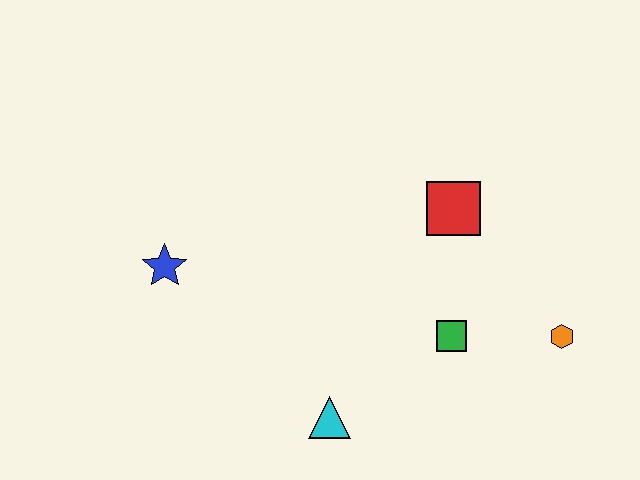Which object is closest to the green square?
The orange hexagon is closest to the green square.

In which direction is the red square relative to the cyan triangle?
The red square is above the cyan triangle.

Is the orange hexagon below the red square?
Yes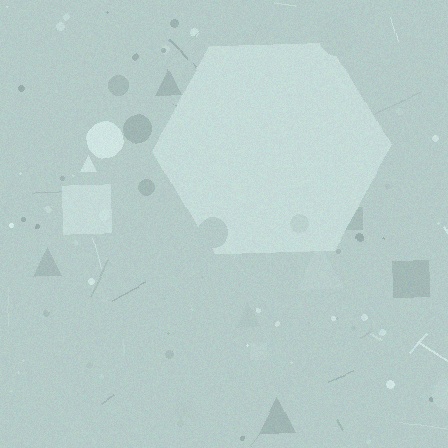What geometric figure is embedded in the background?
A hexagon is embedded in the background.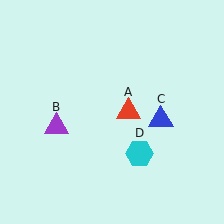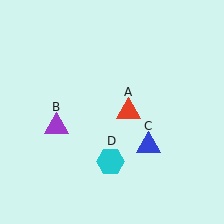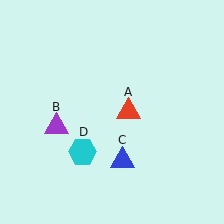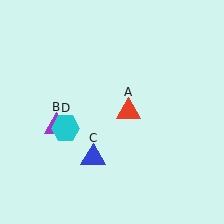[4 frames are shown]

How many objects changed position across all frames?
2 objects changed position: blue triangle (object C), cyan hexagon (object D).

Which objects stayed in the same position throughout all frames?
Red triangle (object A) and purple triangle (object B) remained stationary.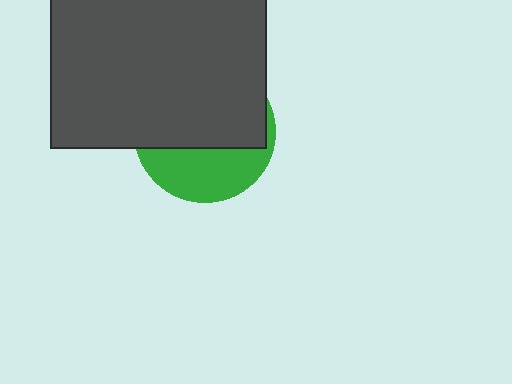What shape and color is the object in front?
The object in front is a dark gray rectangle.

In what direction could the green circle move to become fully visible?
The green circle could move down. That would shift it out from behind the dark gray rectangle entirely.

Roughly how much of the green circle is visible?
A small part of it is visible (roughly 37%).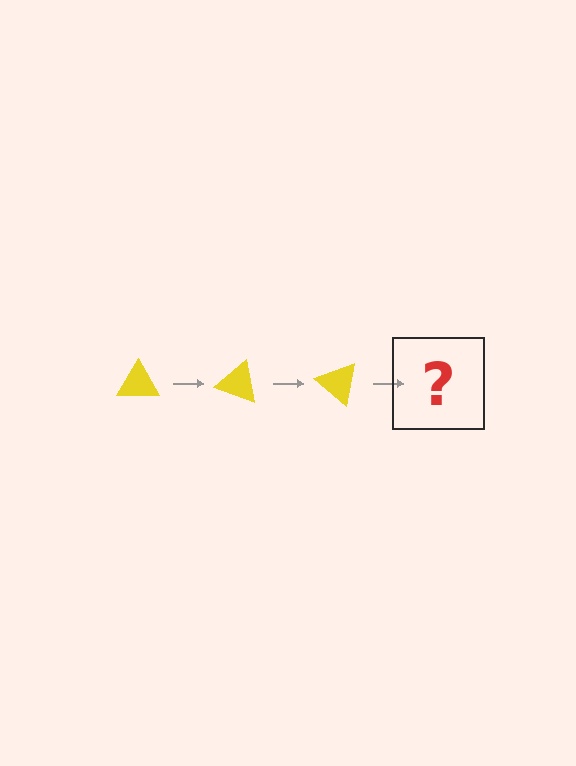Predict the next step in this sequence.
The next step is a yellow triangle rotated 60 degrees.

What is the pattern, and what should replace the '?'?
The pattern is that the triangle rotates 20 degrees each step. The '?' should be a yellow triangle rotated 60 degrees.